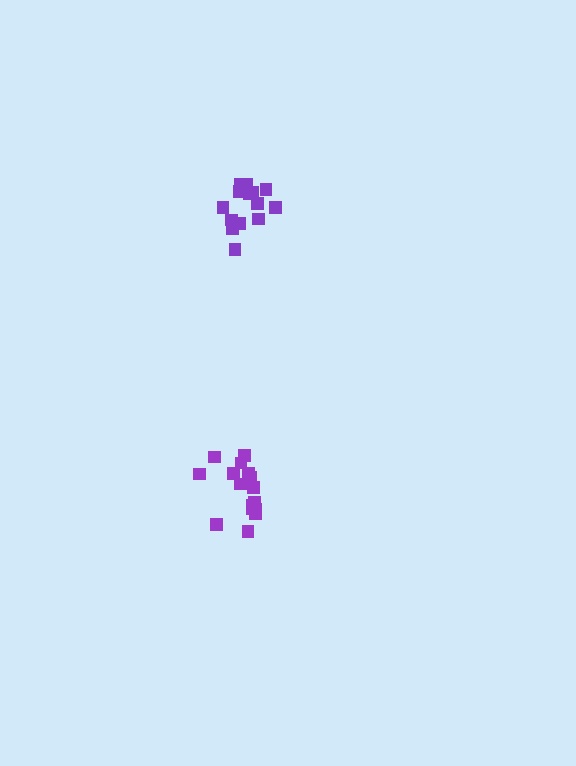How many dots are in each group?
Group 1: 16 dots, Group 2: 14 dots (30 total).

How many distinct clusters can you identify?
There are 2 distinct clusters.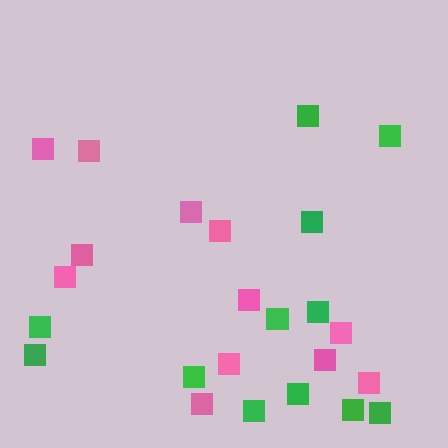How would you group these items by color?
There are 2 groups: one group of pink squares (12) and one group of green squares (12).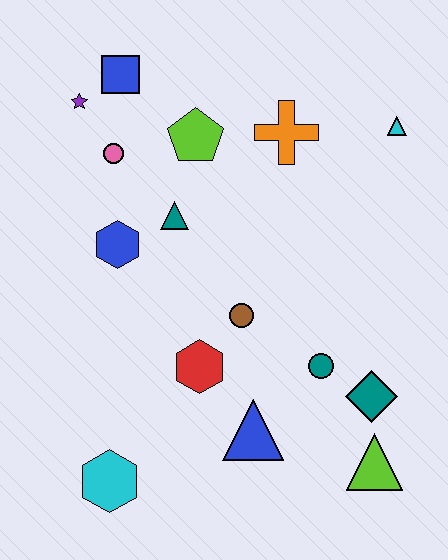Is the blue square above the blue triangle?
Yes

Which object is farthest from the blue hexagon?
The lime triangle is farthest from the blue hexagon.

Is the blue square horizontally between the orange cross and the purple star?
Yes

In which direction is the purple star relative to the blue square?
The purple star is to the left of the blue square.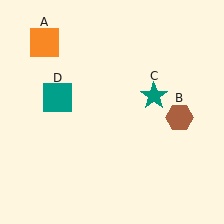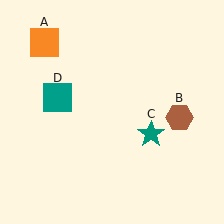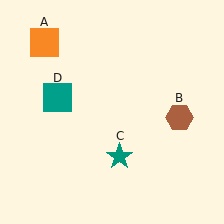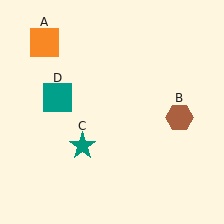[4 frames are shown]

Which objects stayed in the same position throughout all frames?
Orange square (object A) and brown hexagon (object B) and teal square (object D) remained stationary.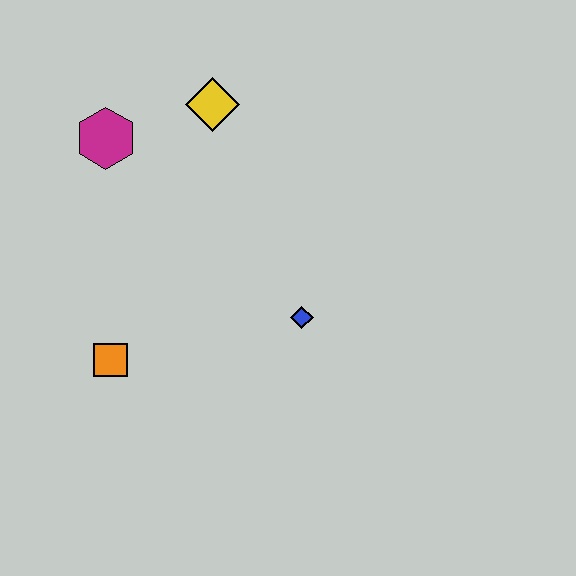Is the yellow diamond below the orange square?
No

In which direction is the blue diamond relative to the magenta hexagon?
The blue diamond is to the right of the magenta hexagon.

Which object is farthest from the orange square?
The yellow diamond is farthest from the orange square.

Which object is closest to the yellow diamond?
The magenta hexagon is closest to the yellow diamond.